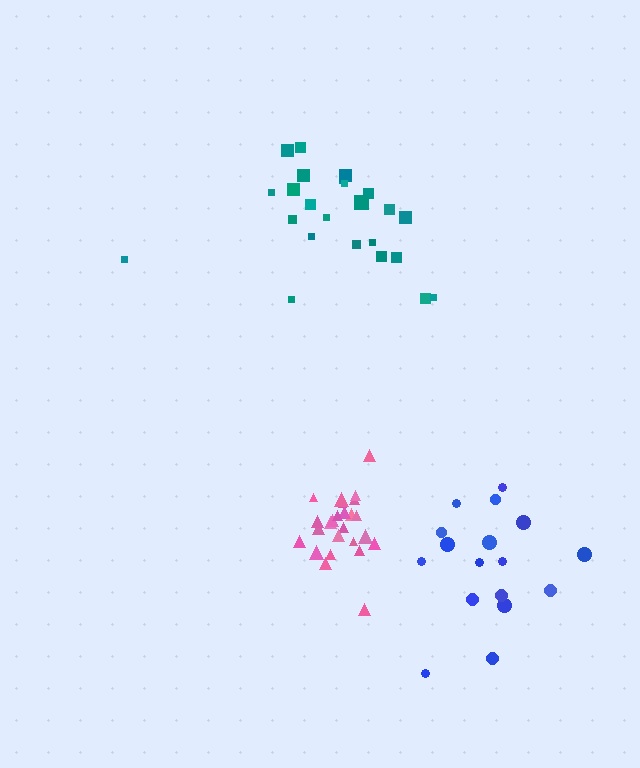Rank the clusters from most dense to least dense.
pink, blue, teal.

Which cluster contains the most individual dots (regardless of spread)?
Pink (25).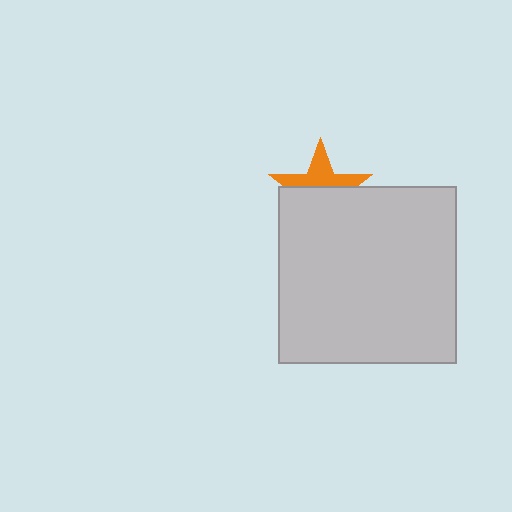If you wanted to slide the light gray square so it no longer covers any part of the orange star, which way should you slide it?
Slide it down — that is the most direct way to separate the two shapes.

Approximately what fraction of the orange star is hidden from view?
Roughly 57% of the orange star is hidden behind the light gray square.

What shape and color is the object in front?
The object in front is a light gray square.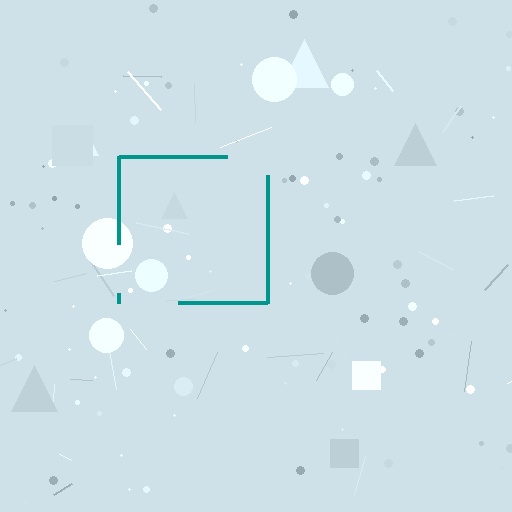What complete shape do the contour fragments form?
The contour fragments form a square.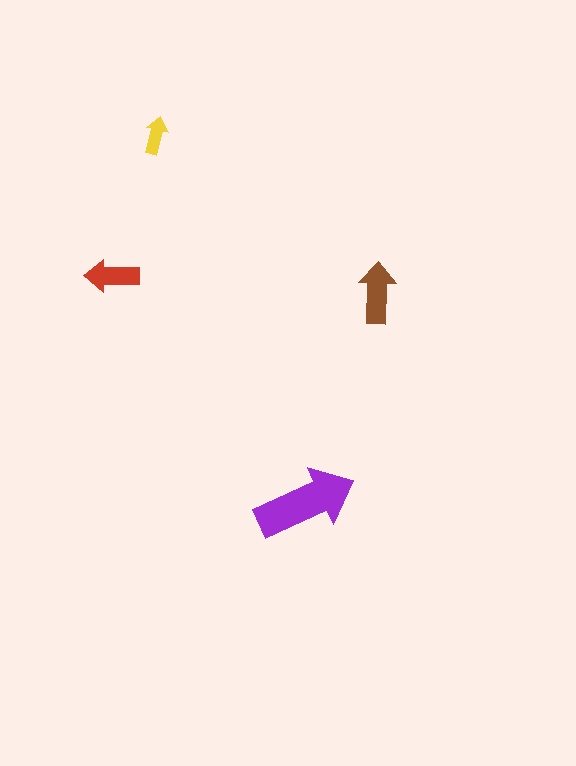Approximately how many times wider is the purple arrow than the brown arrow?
About 1.5 times wider.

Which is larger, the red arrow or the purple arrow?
The purple one.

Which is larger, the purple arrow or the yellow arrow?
The purple one.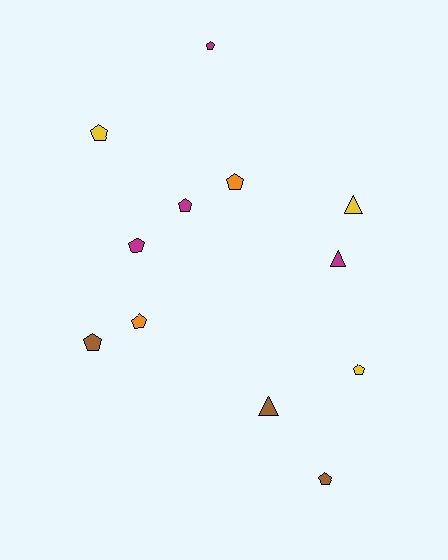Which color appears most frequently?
Magenta, with 4 objects.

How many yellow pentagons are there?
There are 2 yellow pentagons.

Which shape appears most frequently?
Pentagon, with 9 objects.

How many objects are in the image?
There are 12 objects.